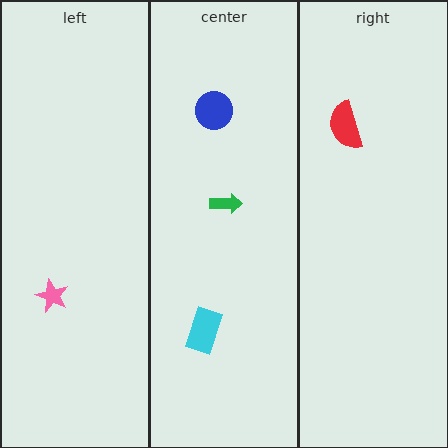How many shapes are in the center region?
3.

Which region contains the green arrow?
The center region.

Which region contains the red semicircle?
The right region.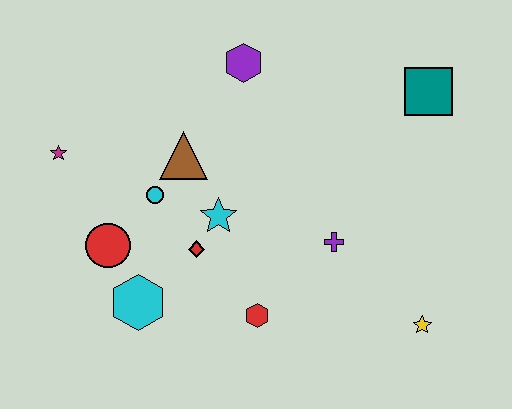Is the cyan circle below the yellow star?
No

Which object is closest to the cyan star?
The red diamond is closest to the cyan star.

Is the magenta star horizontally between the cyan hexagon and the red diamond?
No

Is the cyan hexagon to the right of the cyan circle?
No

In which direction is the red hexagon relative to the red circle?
The red hexagon is to the right of the red circle.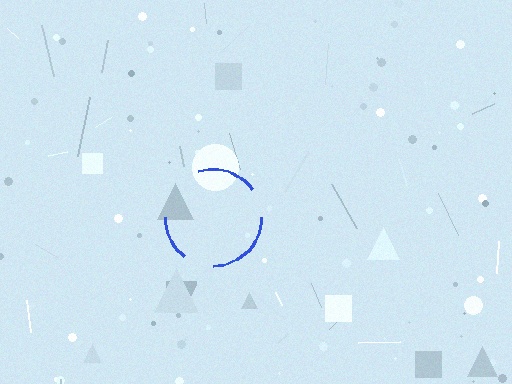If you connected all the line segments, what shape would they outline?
They would outline a circle.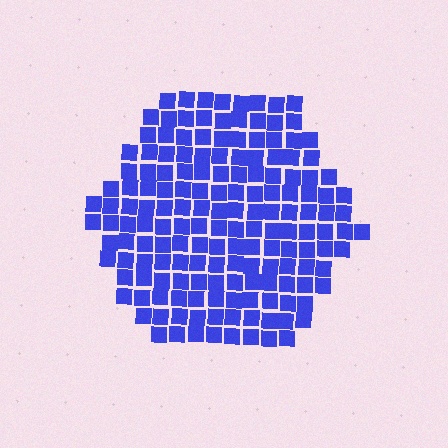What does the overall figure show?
The overall figure shows a hexagon.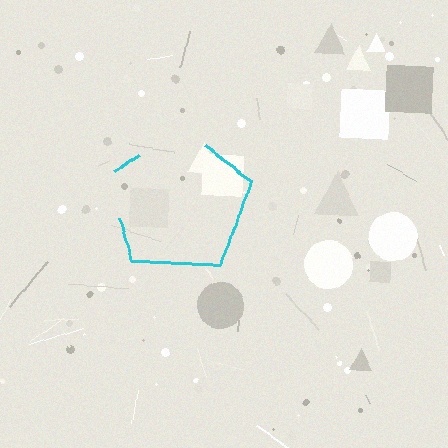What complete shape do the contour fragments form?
The contour fragments form a pentagon.